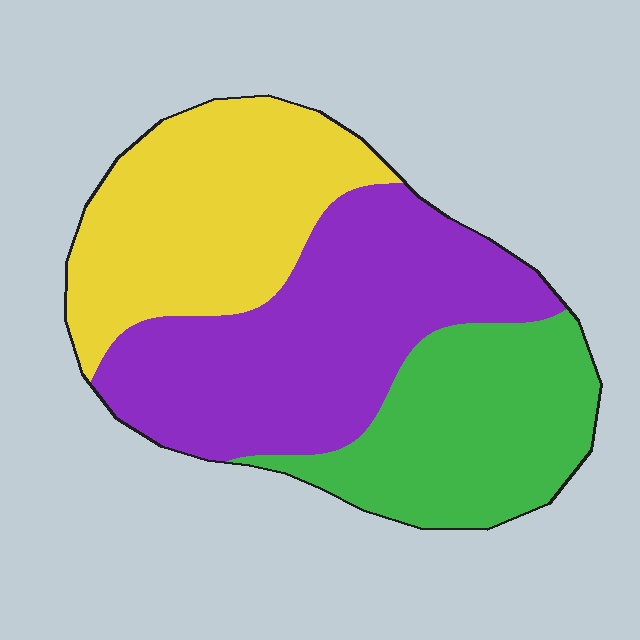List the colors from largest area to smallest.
From largest to smallest: purple, yellow, green.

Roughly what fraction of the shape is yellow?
Yellow covers 32% of the shape.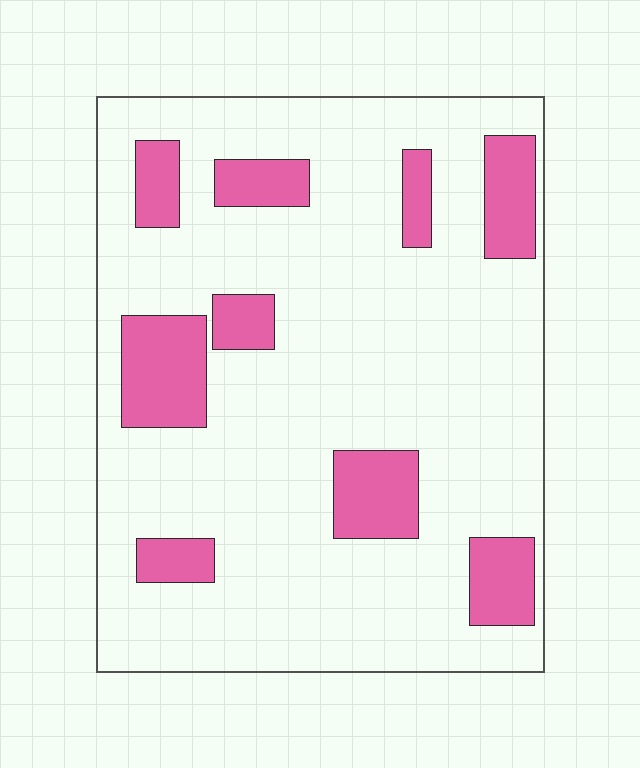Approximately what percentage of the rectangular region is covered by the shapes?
Approximately 20%.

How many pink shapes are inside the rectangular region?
9.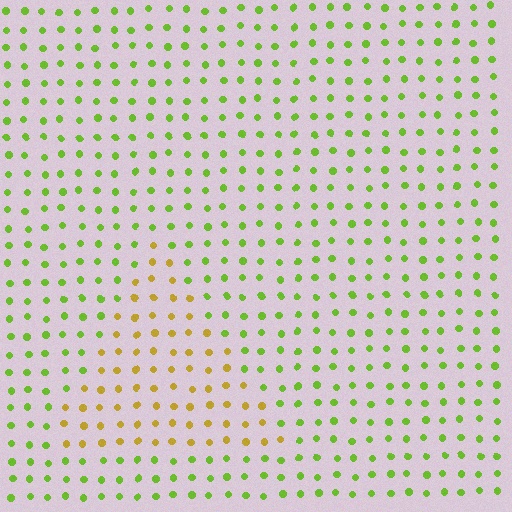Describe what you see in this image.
The image is filled with small lime elements in a uniform arrangement. A triangle-shaped region is visible where the elements are tinted to a slightly different hue, forming a subtle color boundary.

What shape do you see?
I see a triangle.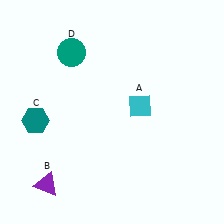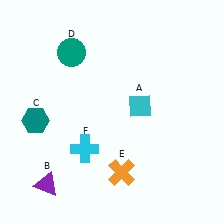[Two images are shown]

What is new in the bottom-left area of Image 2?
A cyan cross (F) was added in the bottom-left area of Image 2.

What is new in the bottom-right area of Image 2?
An orange cross (E) was added in the bottom-right area of Image 2.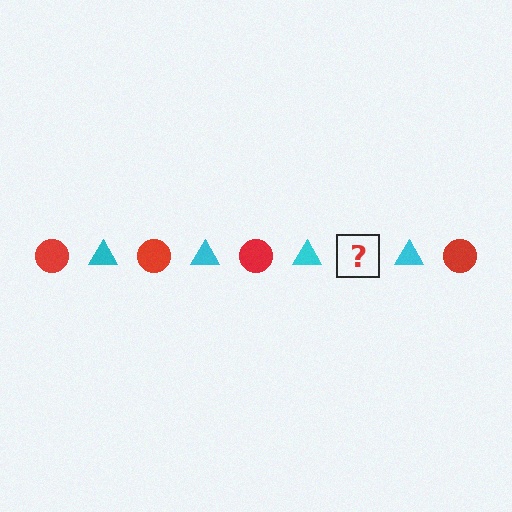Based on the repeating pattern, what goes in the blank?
The blank should be a red circle.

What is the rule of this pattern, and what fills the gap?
The rule is that the pattern alternates between red circle and cyan triangle. The gap should be filled with a red circle.